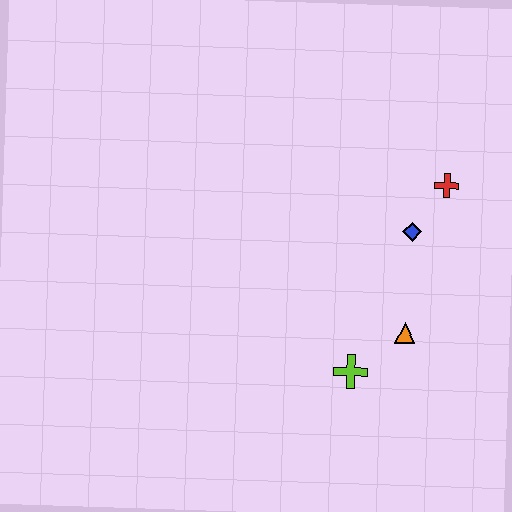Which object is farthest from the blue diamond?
The lime cross is farthest from the blue diamond.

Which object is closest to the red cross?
The blue diamond is closest to the red cross.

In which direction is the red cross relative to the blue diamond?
The red cross is above the blue diamond.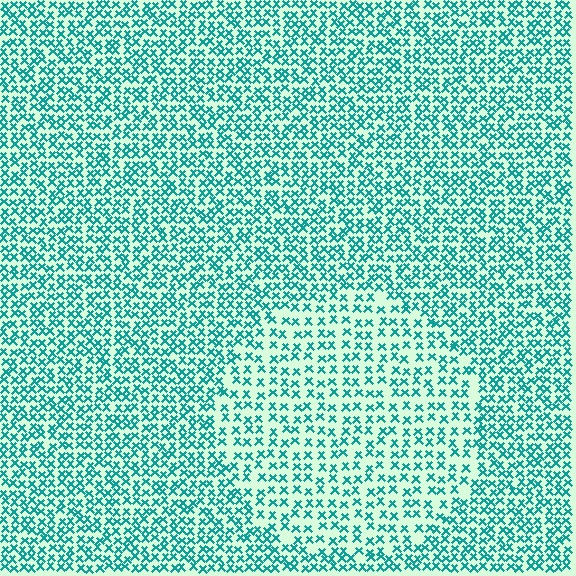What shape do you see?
I see a circle.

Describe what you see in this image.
The image contains small teal elements arranged at two different densities. A circle-shaped region is visible where the elements are less densely packed than the surrounding area.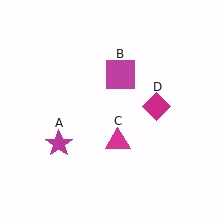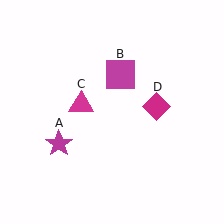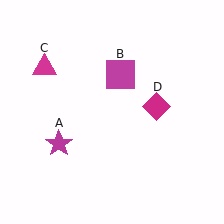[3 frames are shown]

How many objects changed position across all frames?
1 object changed position: magenta triangle (object C).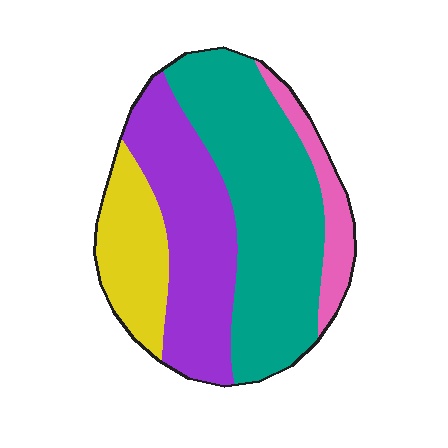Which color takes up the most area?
Teal, at roughly 45%.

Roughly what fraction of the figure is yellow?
Yellow covers around 15% of the figure.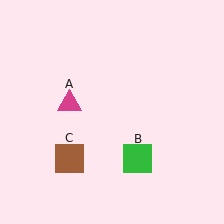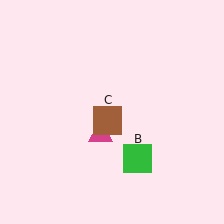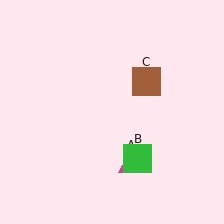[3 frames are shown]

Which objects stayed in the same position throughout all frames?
Green square (object B) remained stationary.